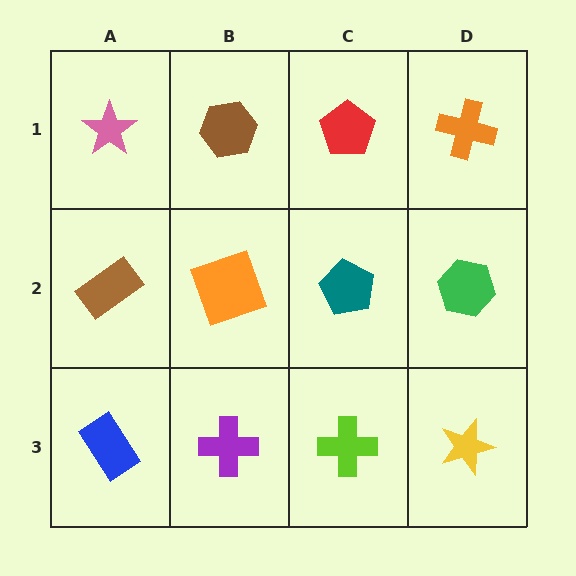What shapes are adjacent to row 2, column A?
A pink star (row 1, column A), a blue rectangle (row 3, column A), an orange square (row 2, column B).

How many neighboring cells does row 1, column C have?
3.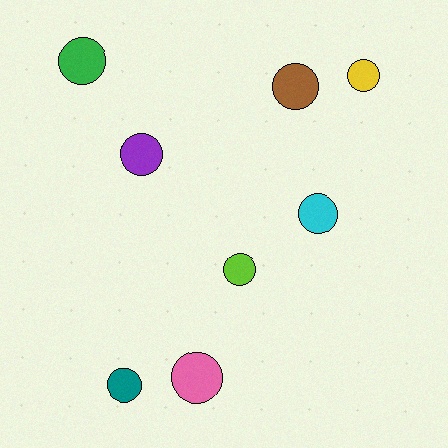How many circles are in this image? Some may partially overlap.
There are 8 circles.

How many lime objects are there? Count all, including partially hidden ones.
There is 1 lime object.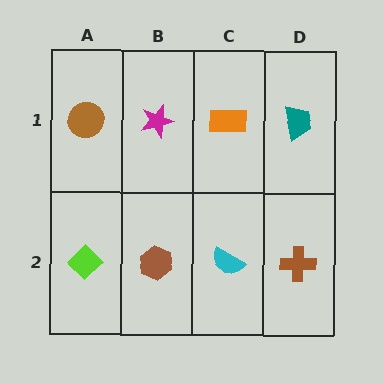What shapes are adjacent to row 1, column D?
A brown cross (row 2, column D), an orange rectangle (row 1, column C).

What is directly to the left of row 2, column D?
A cyan semicircle.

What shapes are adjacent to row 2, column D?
A teal trapezoid (row 1, column D), a cyan semicircle (row 2, column C).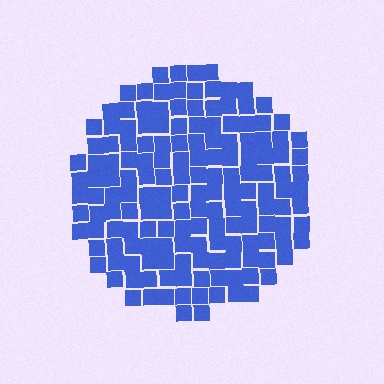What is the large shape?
The large shape is a circle.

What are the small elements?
The small elements are squares.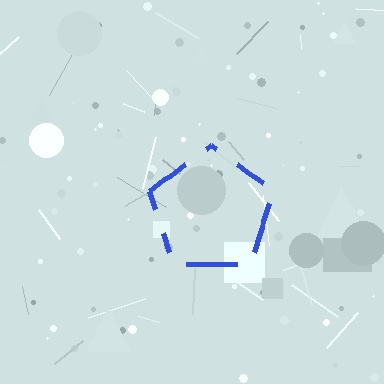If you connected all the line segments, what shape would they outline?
They would outline a pentagon.